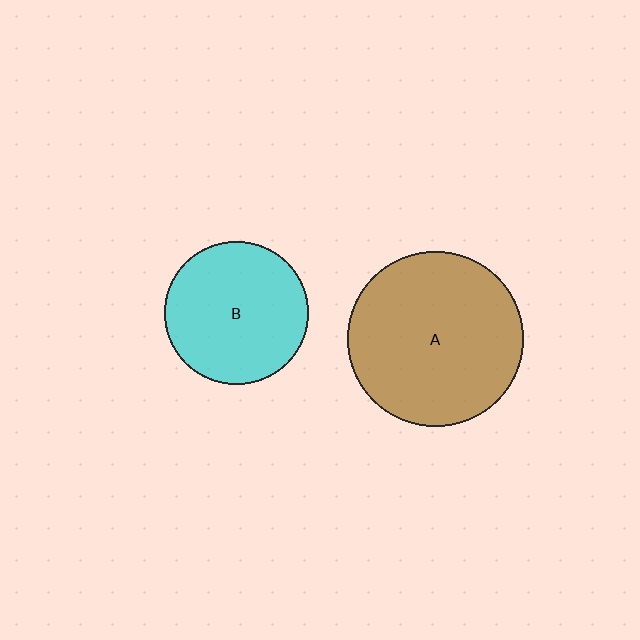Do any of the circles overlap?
No, none of the circles overlap.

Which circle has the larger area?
Circle A (brown).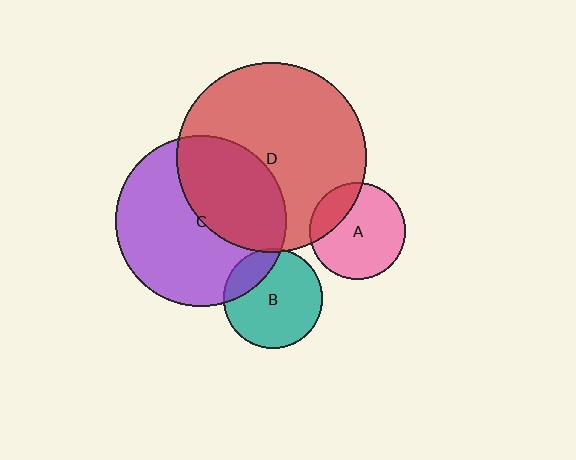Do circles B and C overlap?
Yes.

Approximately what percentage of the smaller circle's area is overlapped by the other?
Approximately 20%.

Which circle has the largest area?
Circle D (red).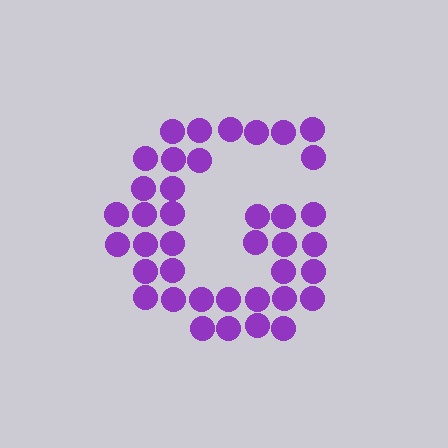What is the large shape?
The large shape is the letter G.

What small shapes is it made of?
It is made of small circles.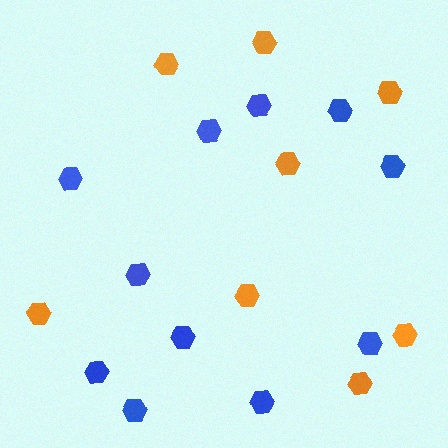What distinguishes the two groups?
There are 2 groups: one group of blue hexagons (11) and one group of orange hexagons (8).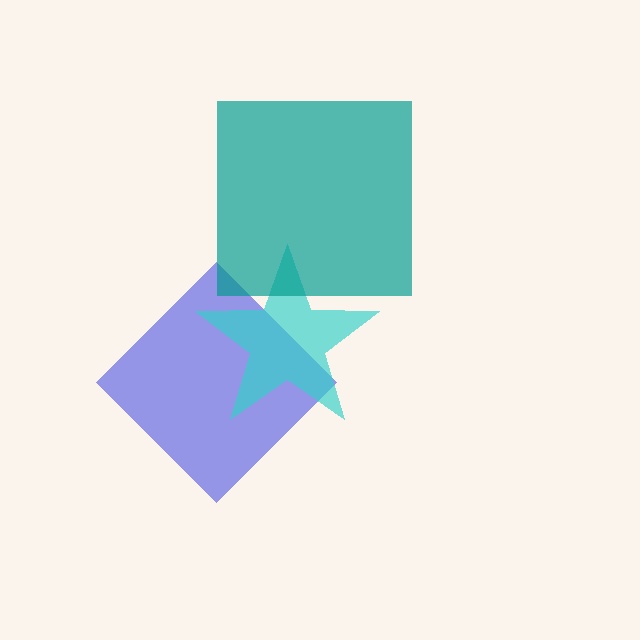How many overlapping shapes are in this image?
There are 3 overlapping shapes in the image.